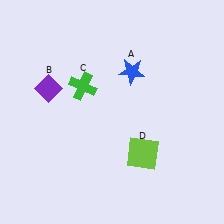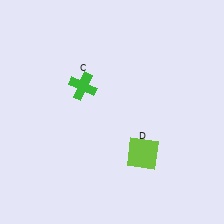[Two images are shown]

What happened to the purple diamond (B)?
The purple diamond (B) was removed in Image 2. It was in the top-left area of Image 1.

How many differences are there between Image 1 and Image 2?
There are 2 differences between the two images.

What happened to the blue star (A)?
The blue star (A) was removed in Image 2. It was in the top-right area of Image 1.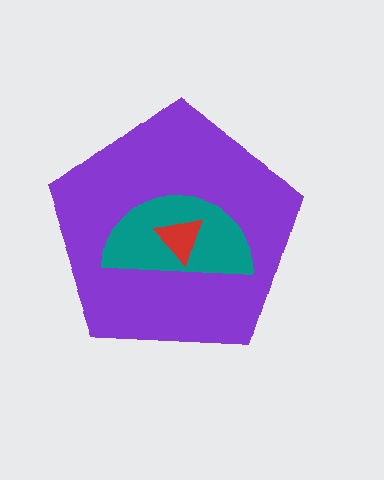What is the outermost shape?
The purple pentagon.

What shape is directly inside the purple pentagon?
The teal semicircle.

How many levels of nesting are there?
3.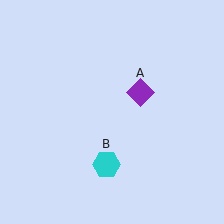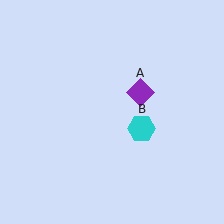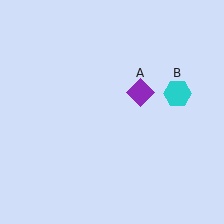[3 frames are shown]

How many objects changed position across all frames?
1 object changed position: cyan hexagon (object B).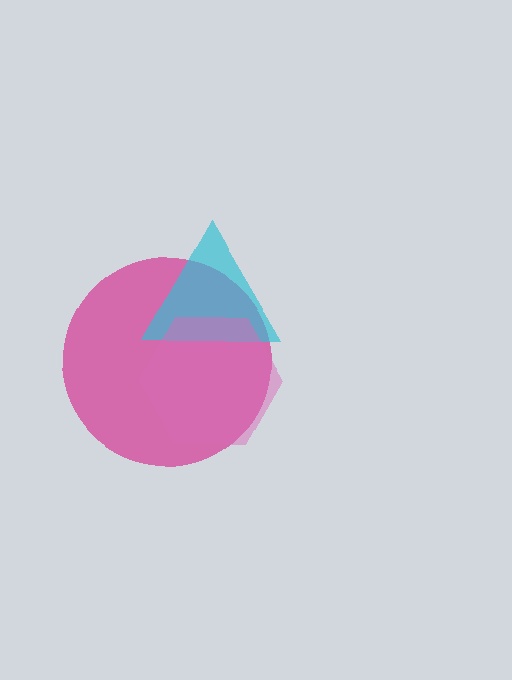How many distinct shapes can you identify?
There are 3 distinct shapes: a magenta circle, a cyan triangle, a pink hexagon.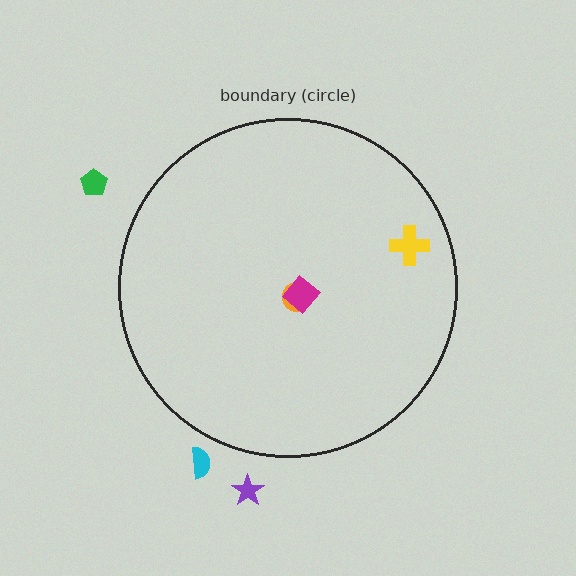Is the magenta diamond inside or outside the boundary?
Inside.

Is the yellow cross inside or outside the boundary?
Inside.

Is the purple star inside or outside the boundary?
Outside.